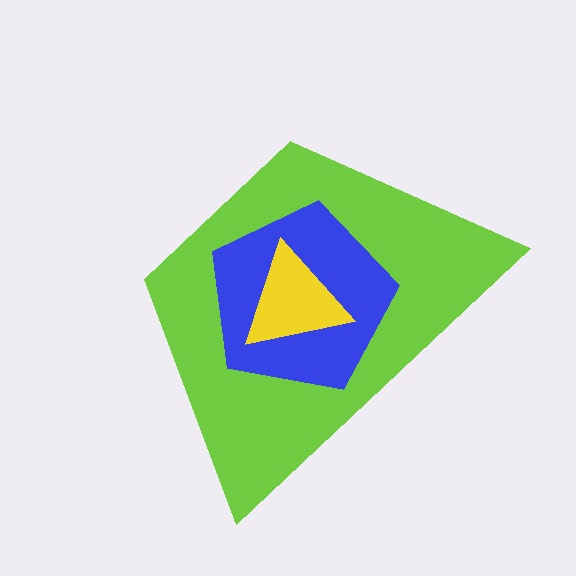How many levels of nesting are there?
3.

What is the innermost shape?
The yellow triangle.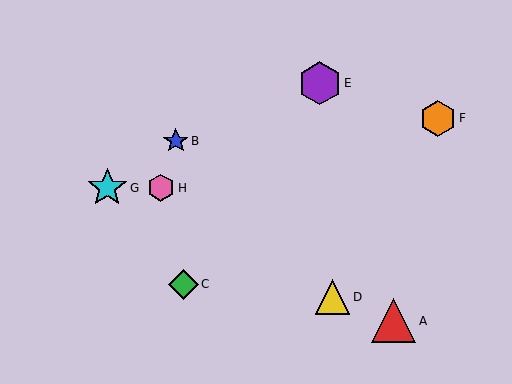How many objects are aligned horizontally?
2 objects (G, H) are aligned horizontally.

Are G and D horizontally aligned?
No, G is at y≈188 and D is at y≈297.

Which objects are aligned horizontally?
Objects G, H are aligned horizontally.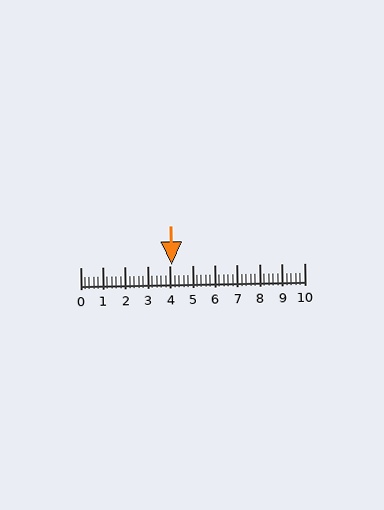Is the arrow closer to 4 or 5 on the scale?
The arrow is closer to 4.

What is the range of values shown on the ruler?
The ruler shows values from 0 to 10.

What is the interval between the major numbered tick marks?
The major tick marks are spaced 1 units apart.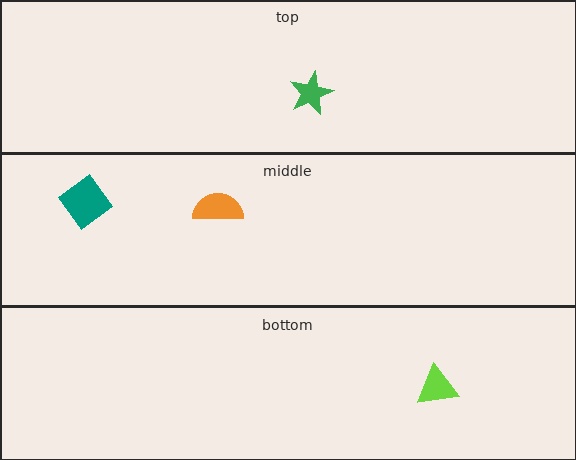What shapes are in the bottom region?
The lime triangle.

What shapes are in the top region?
The green star.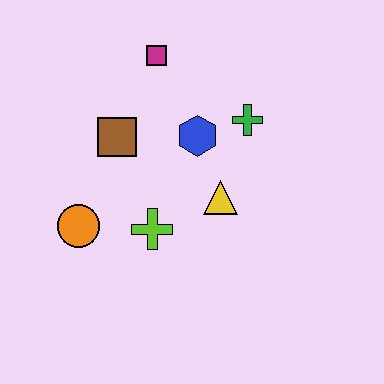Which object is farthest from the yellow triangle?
The magenta square is farthest from the yellow triangle.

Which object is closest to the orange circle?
The lime cross is closest to the orange circle.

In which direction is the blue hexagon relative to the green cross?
The blue hexagon is to the left of the green cross.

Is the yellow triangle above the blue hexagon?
No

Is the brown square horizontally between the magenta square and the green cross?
No